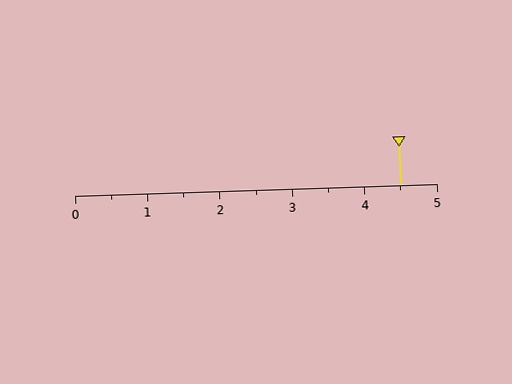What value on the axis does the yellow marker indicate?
The marker indicates approximately 4.5.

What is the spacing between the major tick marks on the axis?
The major ticks are spaced 1 apart.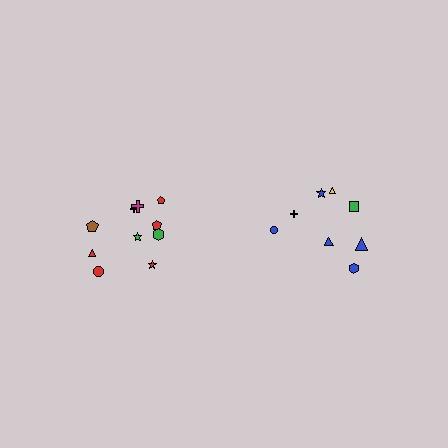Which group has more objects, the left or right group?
The left group.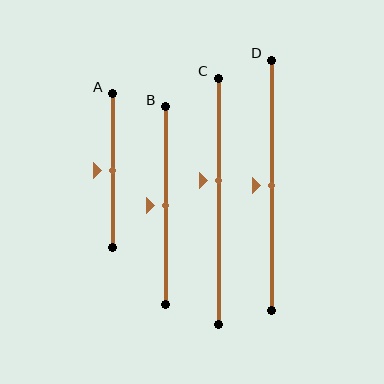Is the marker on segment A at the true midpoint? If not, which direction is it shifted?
Yes, the marker on segment A is at the true midpoint.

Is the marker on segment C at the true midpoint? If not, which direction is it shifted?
No, the marker on segment C is shifted upward by about 8% of the segment length.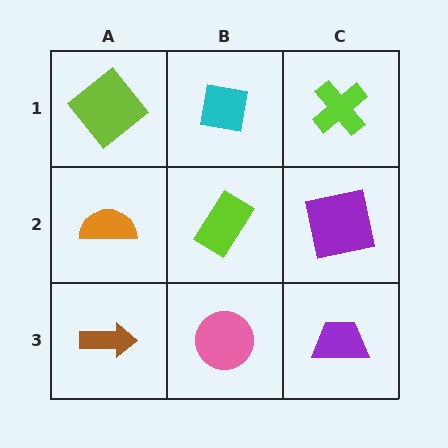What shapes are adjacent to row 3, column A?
An orange semicircle (row 2, column A), a pink circle (row 3, column B).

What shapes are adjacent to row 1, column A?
An orange semicircle (row 2, column A), a cyan square (row 1, column B).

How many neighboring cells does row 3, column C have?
2.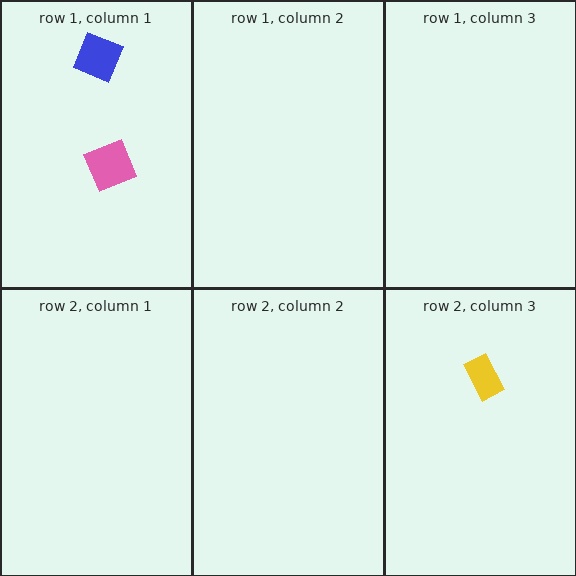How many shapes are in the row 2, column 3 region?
1.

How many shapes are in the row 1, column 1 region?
2.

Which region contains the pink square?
The row 1, column 1 region.